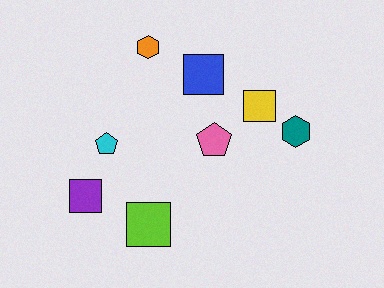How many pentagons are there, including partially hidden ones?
There are 2 pentagons.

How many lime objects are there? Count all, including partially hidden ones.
There is 1 lime object.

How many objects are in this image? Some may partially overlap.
There are 8 objects.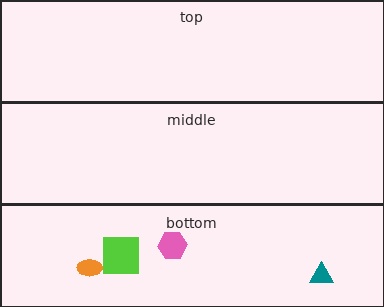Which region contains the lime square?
The bottom region.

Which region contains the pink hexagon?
The bottom region.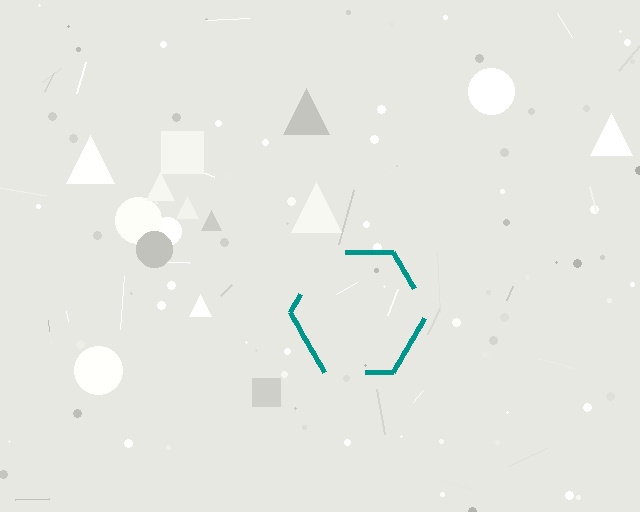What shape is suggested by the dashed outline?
The dashed outline suggests a hexagon.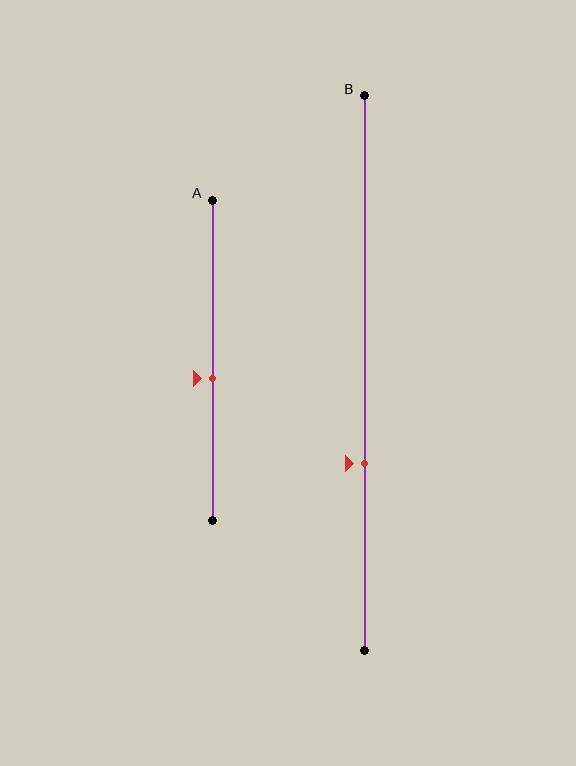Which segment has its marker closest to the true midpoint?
Segment A has its marker closest to the true midpoint.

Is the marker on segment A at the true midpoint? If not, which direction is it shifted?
No, the marker on segment A is shifted downward by about 6% of the segment length.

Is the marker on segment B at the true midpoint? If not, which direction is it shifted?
No, the marker on segment B is shifted downward by about 16% of the segment length.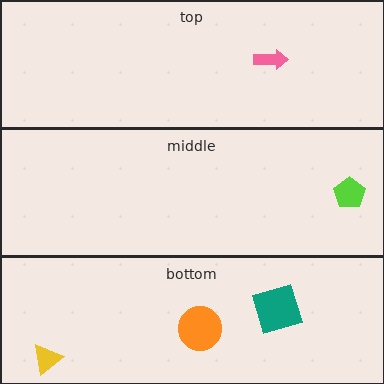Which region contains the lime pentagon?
The middle region.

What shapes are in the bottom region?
The yellow triangle, the orange circle, the teal square.